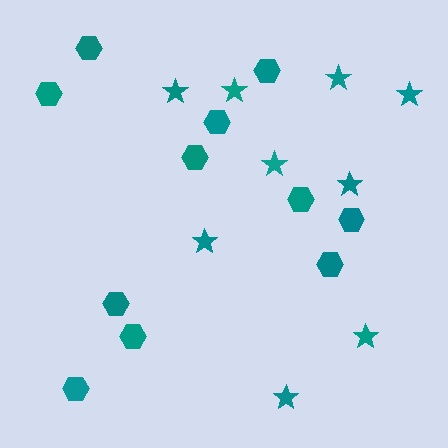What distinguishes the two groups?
There are 2 groups: one group of hexagons (11) and one group of stars (9).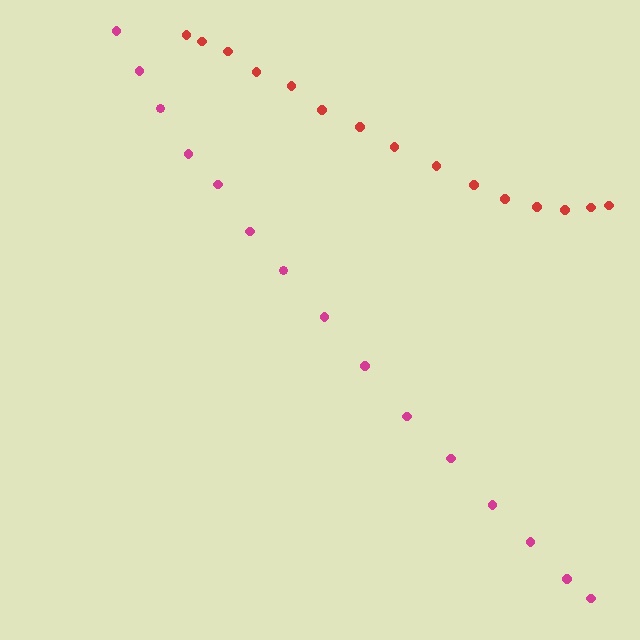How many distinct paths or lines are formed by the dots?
There are 2 distinct paths.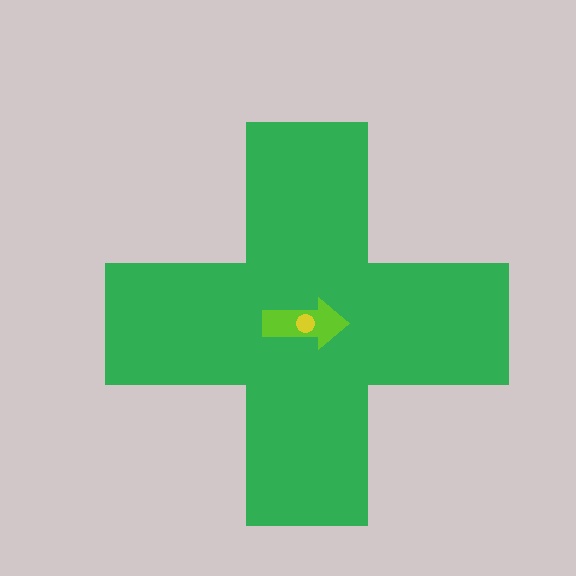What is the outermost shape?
The green cross.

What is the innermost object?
The yellow circle.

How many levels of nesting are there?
3.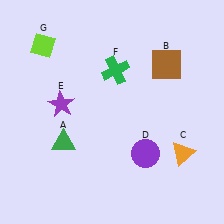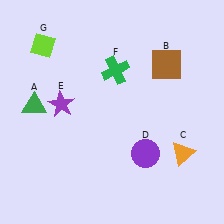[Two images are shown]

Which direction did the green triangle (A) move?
The green triangle (A) moved up.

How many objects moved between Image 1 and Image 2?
1 object moved between the two images.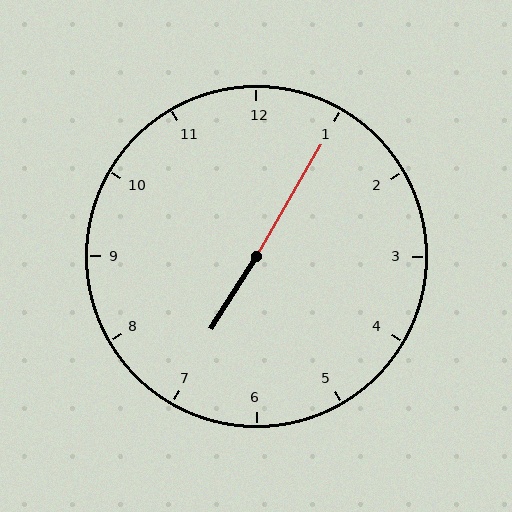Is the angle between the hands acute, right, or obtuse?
It is obtuse.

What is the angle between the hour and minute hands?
Approximately 178 degrees.